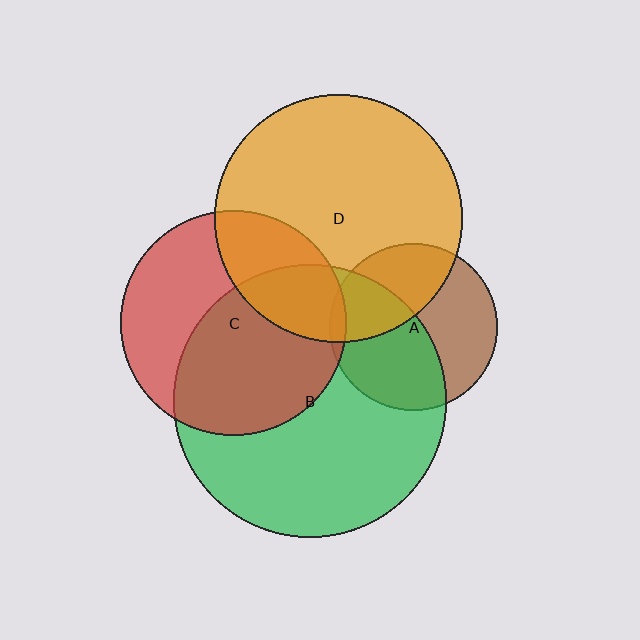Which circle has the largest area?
Circle B (green).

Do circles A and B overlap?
Yes.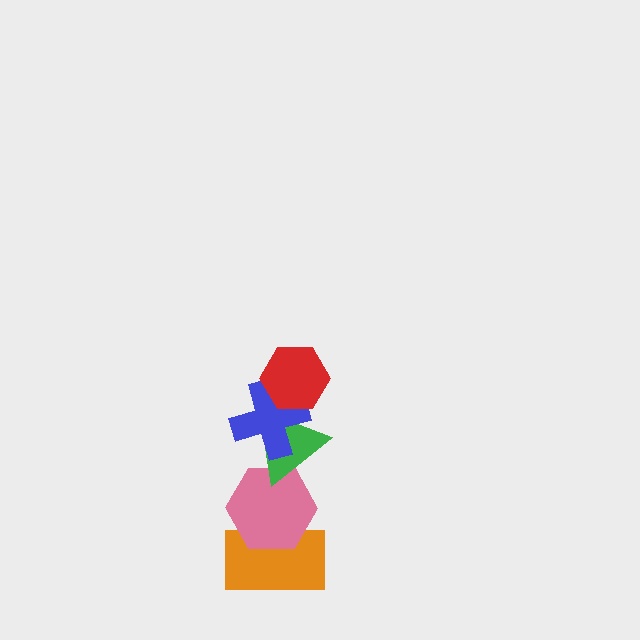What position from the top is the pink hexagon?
The pink hexagon is 4th from the top.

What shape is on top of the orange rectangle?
The pink hexagon is on top of the orange rectangle.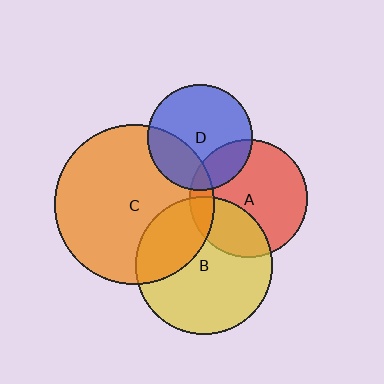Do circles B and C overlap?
Yes.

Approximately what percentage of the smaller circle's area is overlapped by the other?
Approximately 30%.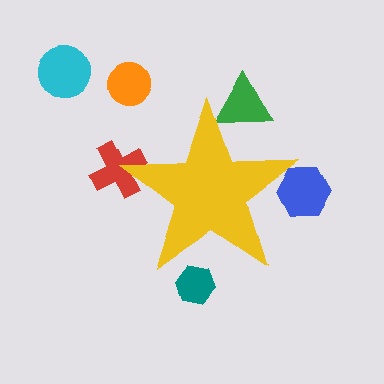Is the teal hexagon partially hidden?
Yes, the teal hexagon is partially hidden behind the yellow star.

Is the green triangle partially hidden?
Yes, the green triangle is partially hidden behind the yellow star.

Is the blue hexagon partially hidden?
Yes, the blue hexagon is partially hidden behind the yellow star.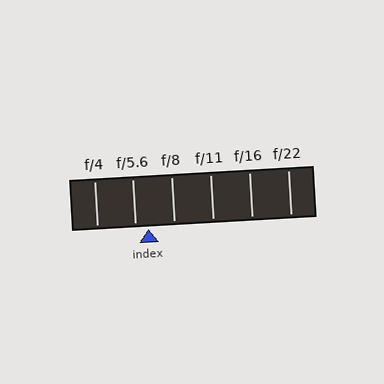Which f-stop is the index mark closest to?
The index mark is closest to f/5.6.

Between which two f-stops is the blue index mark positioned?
The index mark is between f/5.6 and f/8.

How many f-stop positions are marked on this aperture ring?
There are 6 f-stop positions marked.